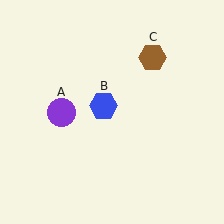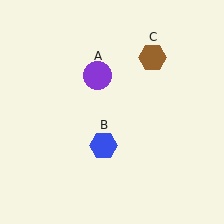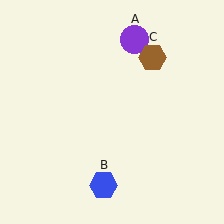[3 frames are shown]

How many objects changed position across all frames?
2 objects changed position: purple circle (object A), blue hexagon (object B).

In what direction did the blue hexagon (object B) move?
The blue hexagon (object B) moved down.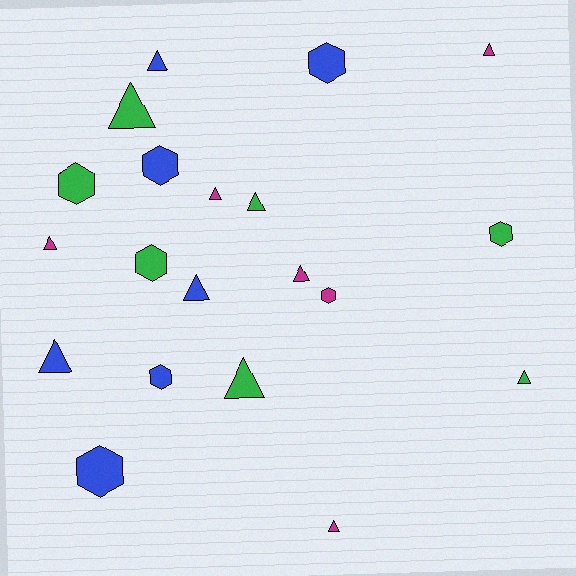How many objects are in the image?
There are 20 objects.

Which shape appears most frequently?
Triangle, with 12 objects.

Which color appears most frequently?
Green, with 7 objects.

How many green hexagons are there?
There are 3 green hexagons.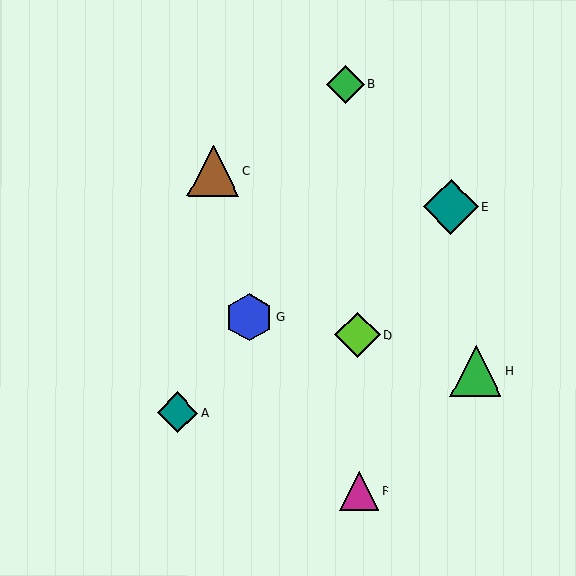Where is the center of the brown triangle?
The center of the brown triangle is at (213, 171).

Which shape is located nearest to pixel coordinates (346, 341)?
The lime diamond (labeled D) at (357, 335) is nearest to that location.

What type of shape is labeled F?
Shape F is a magenta triangle.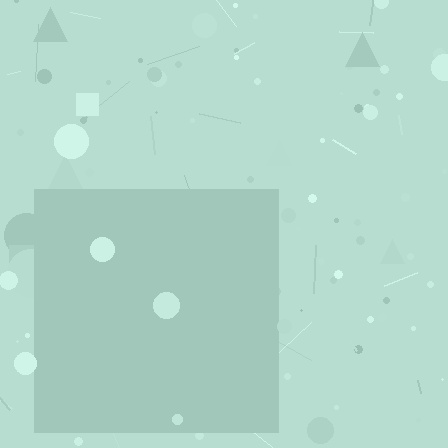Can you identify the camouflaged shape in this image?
The camouflaged shape is a square.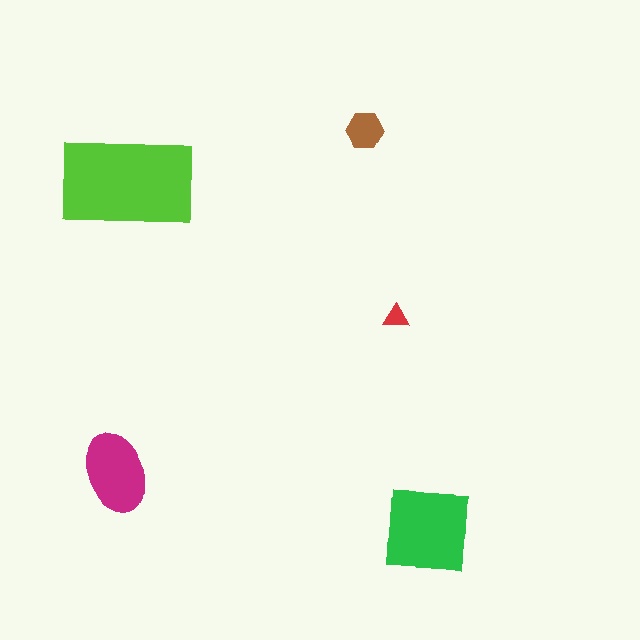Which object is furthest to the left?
The magenta ellipse is leftmost.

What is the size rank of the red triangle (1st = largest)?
5th.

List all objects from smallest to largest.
The red triangle, the brown hexagon, the magenta ellipse, the green square, the lime rectangle.